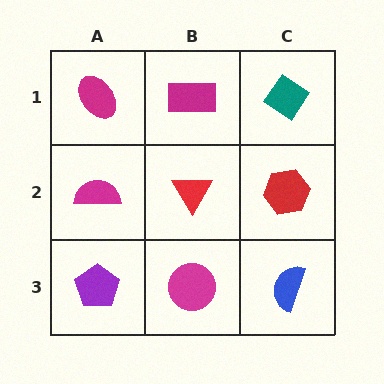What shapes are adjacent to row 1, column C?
A red hexagon (row 2, column C), a magenta rectangle (row 1, column B).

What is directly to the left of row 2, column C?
A red triangle.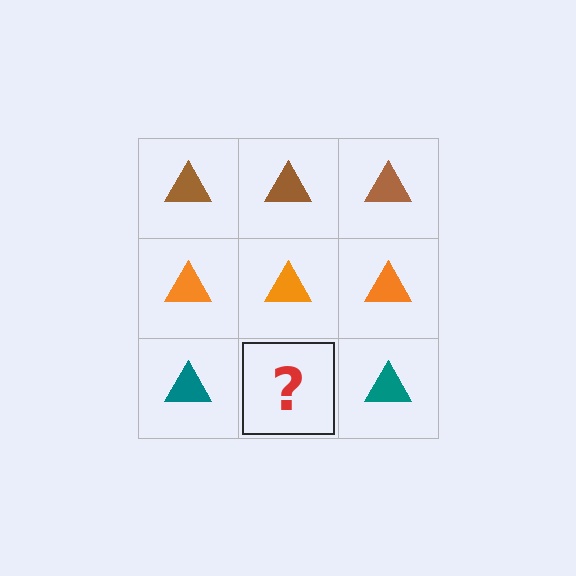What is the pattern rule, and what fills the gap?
The rule is that each row has a consistent color. The gap should be filled with a teal triangle.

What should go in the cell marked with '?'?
The missing cell should contain a teal triangle.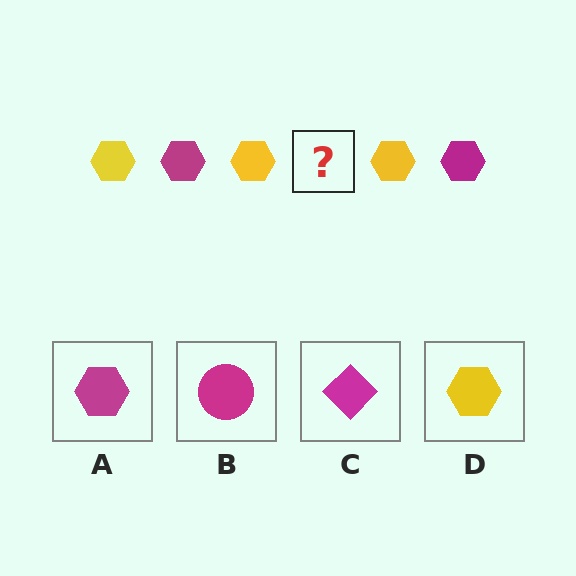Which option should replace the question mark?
Option A.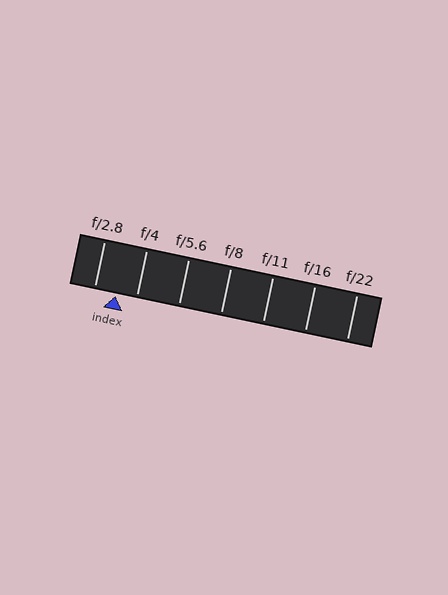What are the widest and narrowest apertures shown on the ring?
The widest aperture shown is f/2.8 and the narrowest is f/22.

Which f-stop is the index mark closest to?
The index mark is closest to f/4.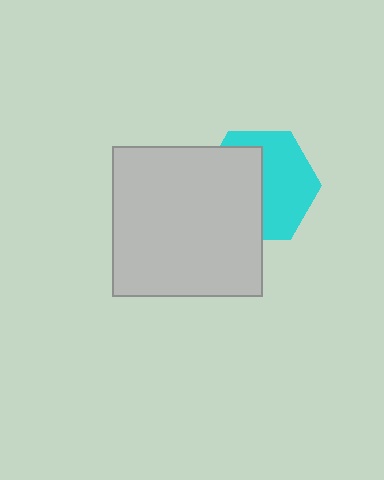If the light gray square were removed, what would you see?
You would see the complete cyan hexagon.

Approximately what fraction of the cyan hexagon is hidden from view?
Roughly 49% of the cyan hexagon is hidden behind the light gray square.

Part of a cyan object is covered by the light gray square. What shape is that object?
It is a hexagon.